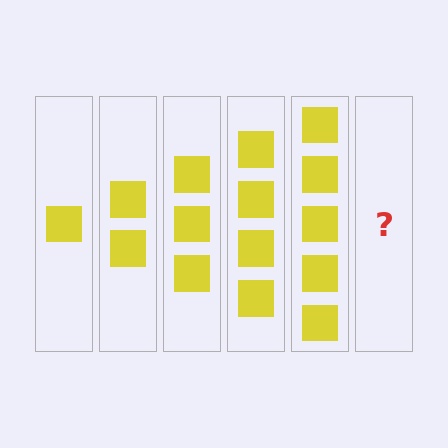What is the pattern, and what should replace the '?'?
The pattern is that each step adds one more square. The '?' should be 6 squares.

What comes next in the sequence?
The next element should be 6 squares.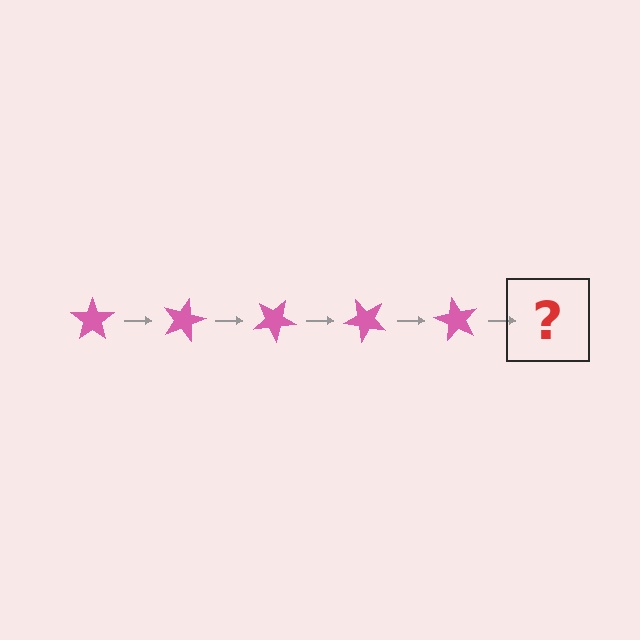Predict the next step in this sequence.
The next step is a pink star rotated 75 degrees.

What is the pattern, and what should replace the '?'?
The pattern is that the star rotates 15 degrees each step. The '?' should be a pink star rotated 75 degrees.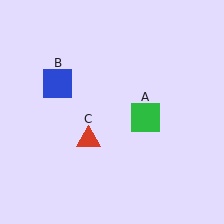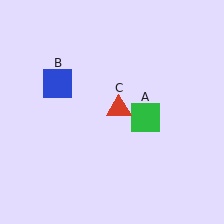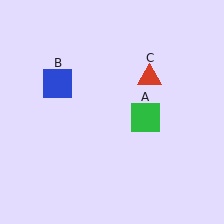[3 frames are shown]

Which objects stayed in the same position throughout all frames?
Green square (object A) and blue square (object B) remained stationary.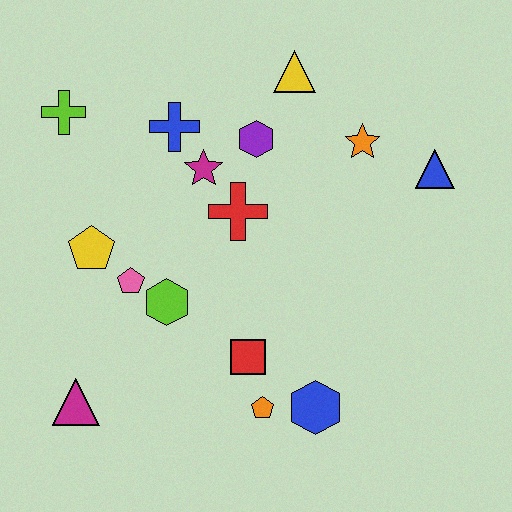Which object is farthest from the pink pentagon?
The blue triangle is farthest from the pink pentagon.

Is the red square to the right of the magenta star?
Yes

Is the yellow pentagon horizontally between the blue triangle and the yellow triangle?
No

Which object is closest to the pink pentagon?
The lime hexagon is closest to the pink pentagon.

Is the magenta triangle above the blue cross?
No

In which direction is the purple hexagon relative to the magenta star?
The purple hexagon is to the right of the magenta star.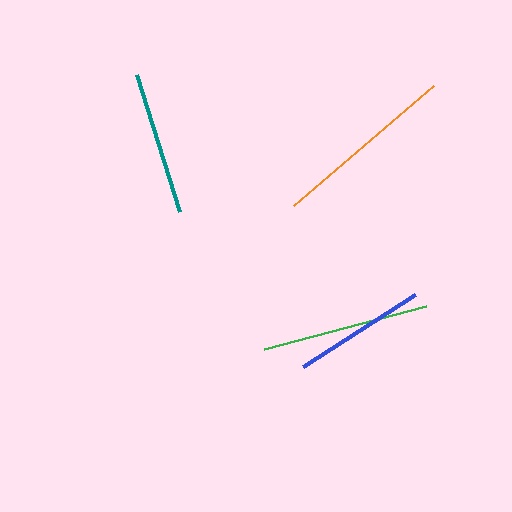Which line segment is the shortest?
The blue line is the shortest at approximately 134 pixels.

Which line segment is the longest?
The orange line is the longest at approximately 184 pixels.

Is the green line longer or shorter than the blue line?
The green line is longer than the blue line.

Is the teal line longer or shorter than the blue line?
The teal line is longer than the blue line.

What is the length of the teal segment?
The teal segment is approximately 144 pixels long.